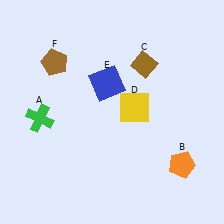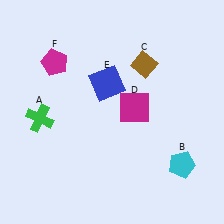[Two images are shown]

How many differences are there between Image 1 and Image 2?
There are 3 differences between the two images.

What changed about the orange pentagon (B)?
In Image 1, B is orange. In Image 2, it changed to cyan.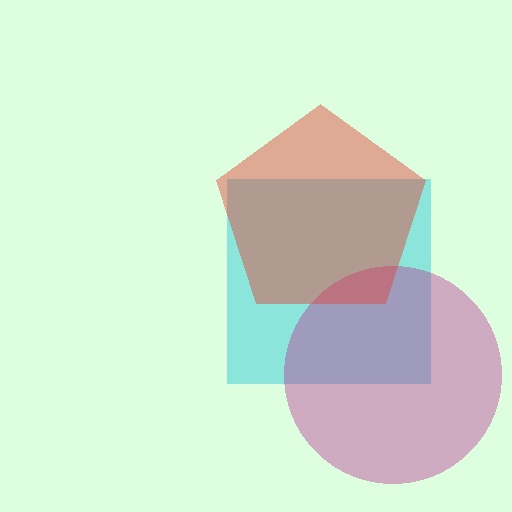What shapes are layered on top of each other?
The layered shapes are: a cyan square, a magenta circle, a red pentagon.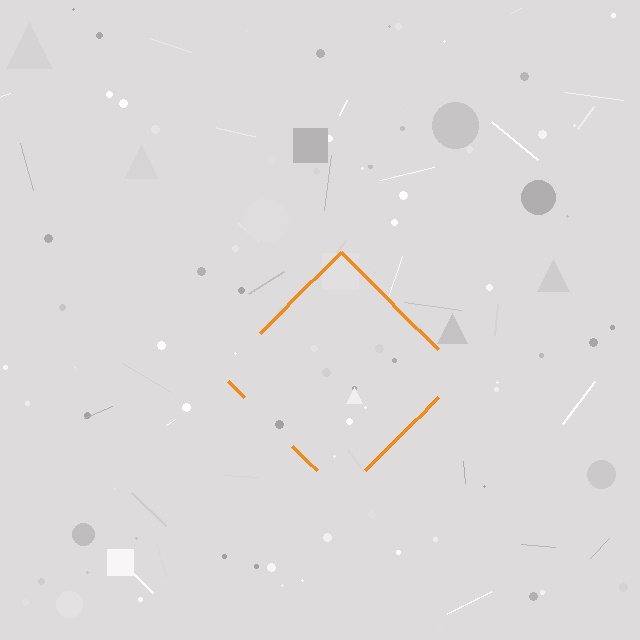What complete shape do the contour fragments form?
The contour fragments form a diamond.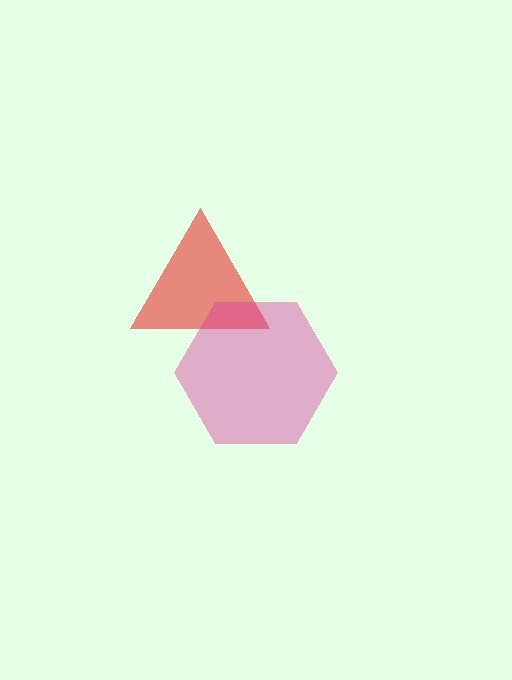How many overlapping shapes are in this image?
There are 2 overlapping shapes in the image.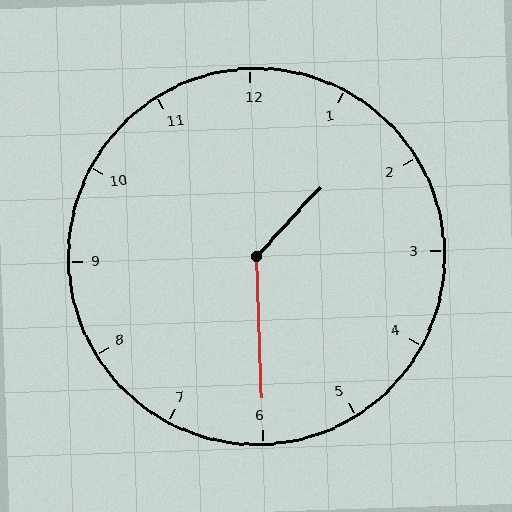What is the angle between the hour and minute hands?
Approximately 135 degrees.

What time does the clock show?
1:30.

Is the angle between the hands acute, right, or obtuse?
It is obtuse.